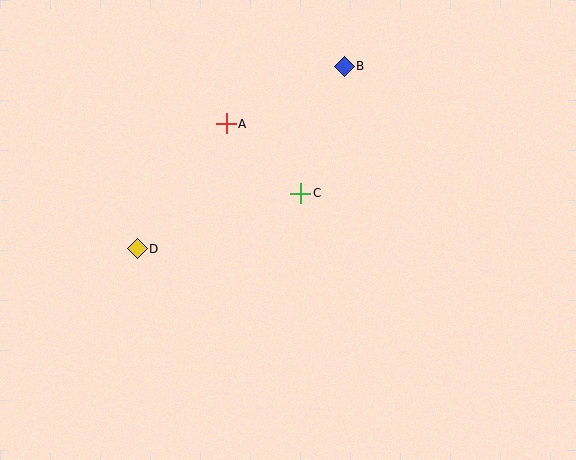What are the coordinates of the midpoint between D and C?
The midpoint between D and C is at (219, 221).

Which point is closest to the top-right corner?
Point B is closest to the top-right corner.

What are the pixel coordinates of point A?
Point A is at (226, 124).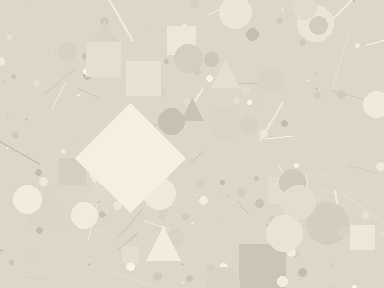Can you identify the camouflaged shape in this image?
The camouflaged shape is a diamond.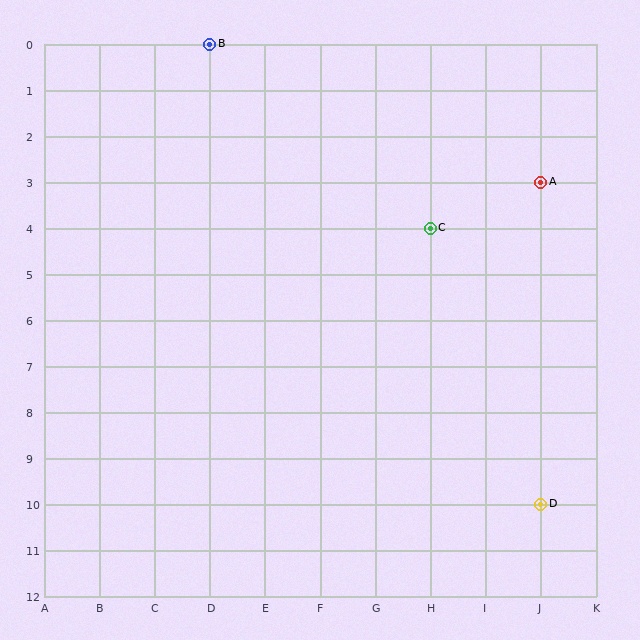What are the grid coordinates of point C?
Point C is at grid coordinates (H, 4).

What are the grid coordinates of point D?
Point D is at grid coordinates (J, 10).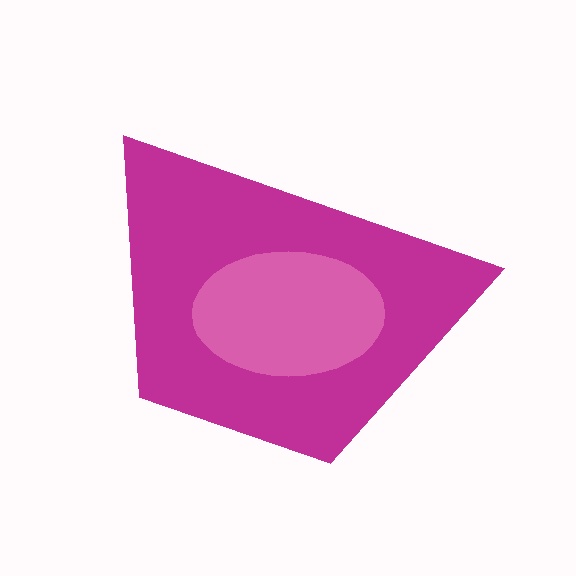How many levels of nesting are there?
2.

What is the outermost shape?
The magenta trapezoid.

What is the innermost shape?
The pink ellipse.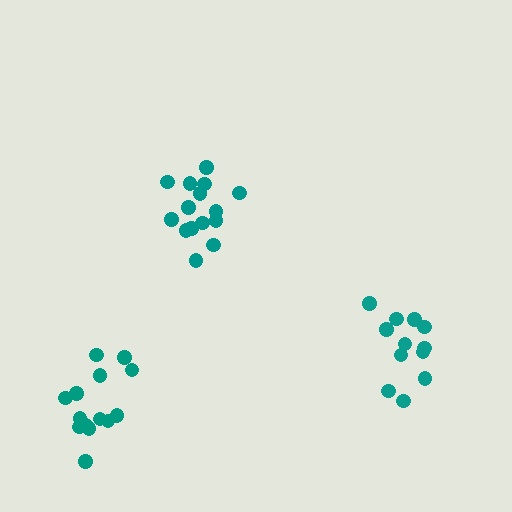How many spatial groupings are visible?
There are 3 spatial groupings.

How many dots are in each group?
Group 1: 12 dots, Group 2: 14 dots, Group 3: 15 dots (41 total).